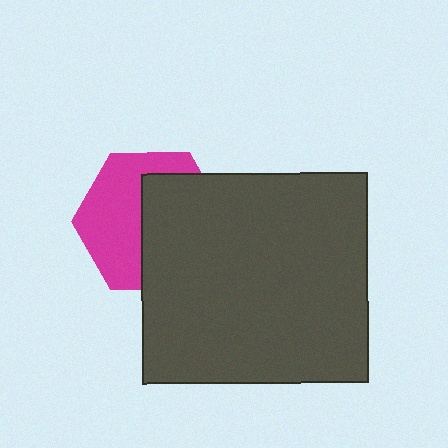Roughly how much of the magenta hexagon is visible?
About half of it is visible (roughly 50%).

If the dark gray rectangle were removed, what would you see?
You would see the complete magenta hexagon.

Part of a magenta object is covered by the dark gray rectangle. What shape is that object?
It is a hexagon.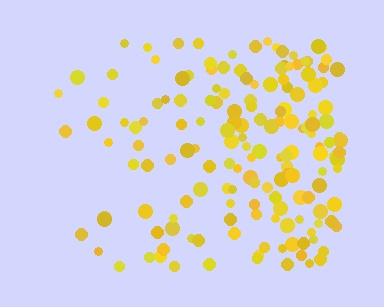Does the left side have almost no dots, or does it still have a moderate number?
Still a moderate number, just noticeably fewer than the right.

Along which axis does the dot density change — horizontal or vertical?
Horizontal.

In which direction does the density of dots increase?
From left to right, with the right side densest.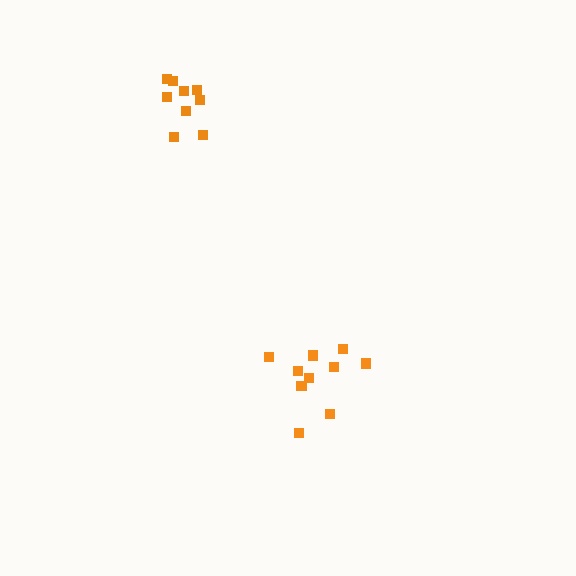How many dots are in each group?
Group 1: 10 dots, Group 2: 9 dots (19 total).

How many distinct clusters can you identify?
There are 2 distinct clusters.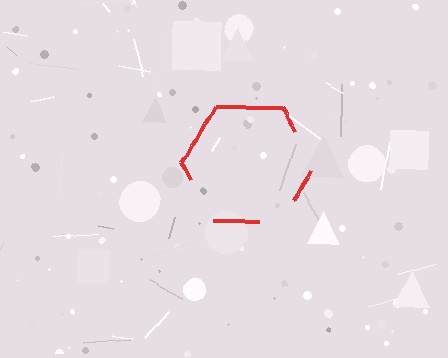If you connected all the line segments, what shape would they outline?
They would outline a hexagon.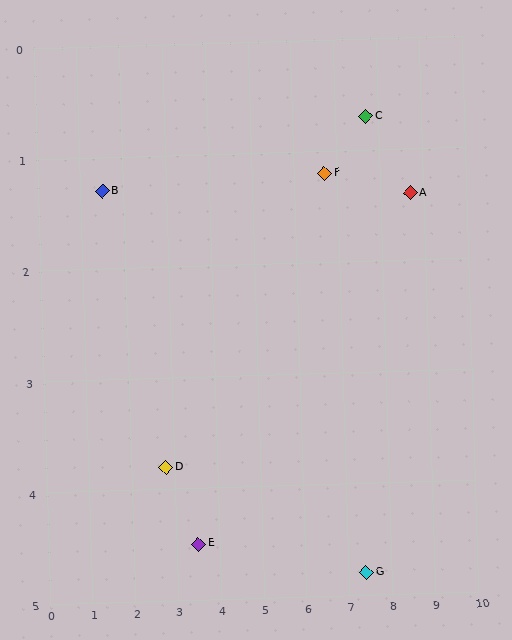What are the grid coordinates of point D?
Point D is at approximately (2.8, 3.8).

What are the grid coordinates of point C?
Point C is at approximately (7.7, 0.7).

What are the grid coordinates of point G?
Point G is at approximately (7.4, 4.8).